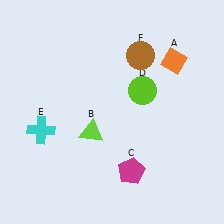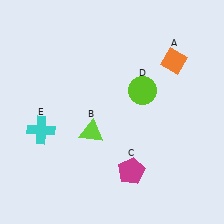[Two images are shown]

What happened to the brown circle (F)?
The brown circle (F) was removed in Image 2. It was in the top-right area of Image 1.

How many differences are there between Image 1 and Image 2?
There is 1 difference between the two images.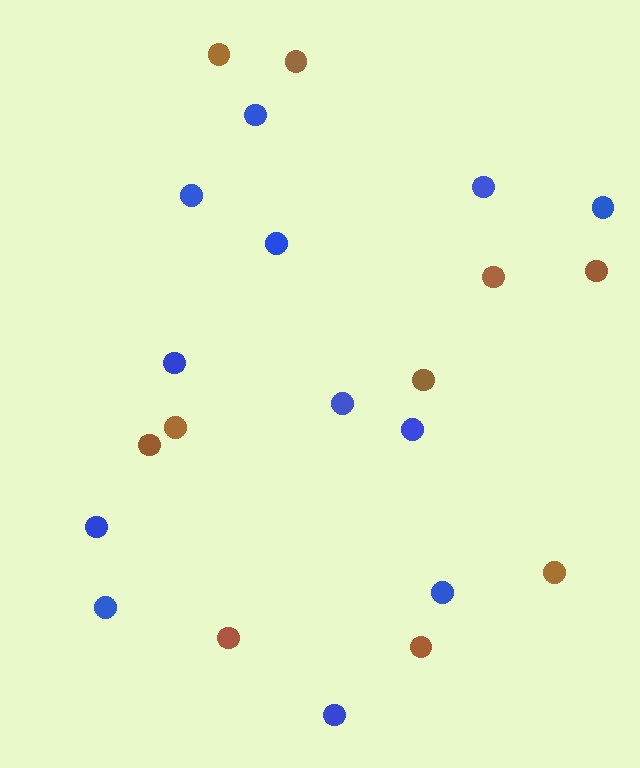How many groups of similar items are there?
There are 2 groups: one group of blue circles (12) and one group of brown circles (10).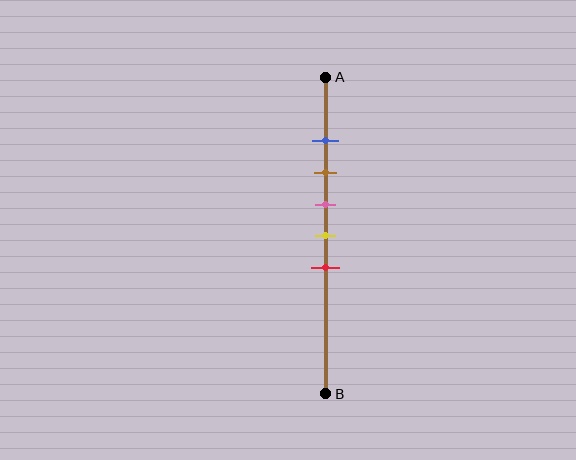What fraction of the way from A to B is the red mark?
The red mark is approximately 60% (0.6) of the way from A to B.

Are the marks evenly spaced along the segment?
Yes, the marks are approximately evenly spaced.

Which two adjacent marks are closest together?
The blue and brown marks are the closest adjacent pair.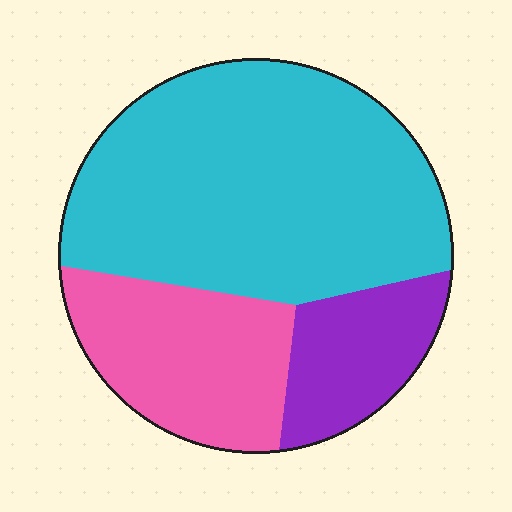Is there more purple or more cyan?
Cyan.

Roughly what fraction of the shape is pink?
Pink takes up about one quarter (1/4) of the shape.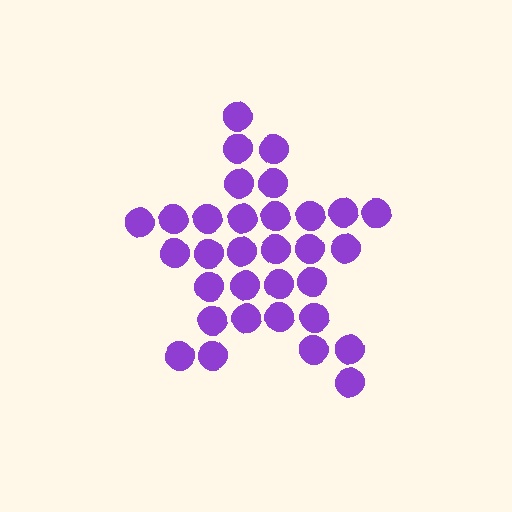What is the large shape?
The large shape is a star.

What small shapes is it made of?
It is made of small circles.